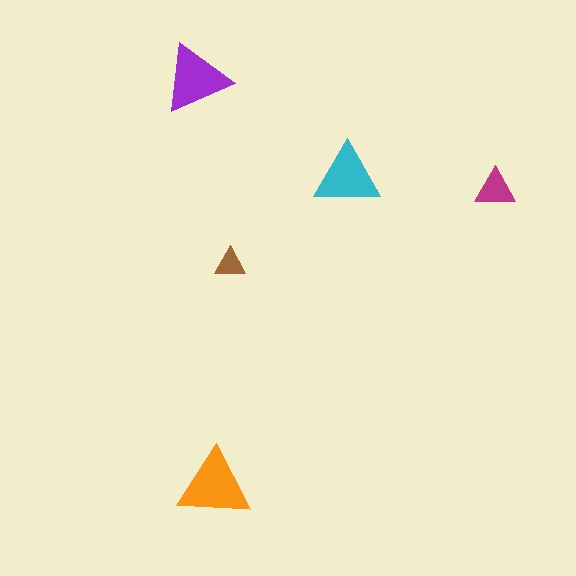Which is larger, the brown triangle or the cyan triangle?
The cyan one.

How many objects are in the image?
There are 5 objects in the image.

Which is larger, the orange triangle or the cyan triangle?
The orange one.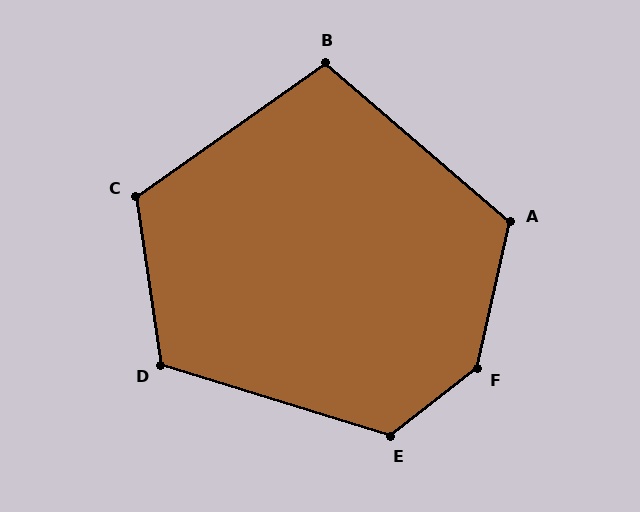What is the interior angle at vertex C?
Approximately 117 degrees (obtuse).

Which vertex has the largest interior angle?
F, at approximately 141 degrees.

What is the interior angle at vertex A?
Approximately 118 degrees (obtuse).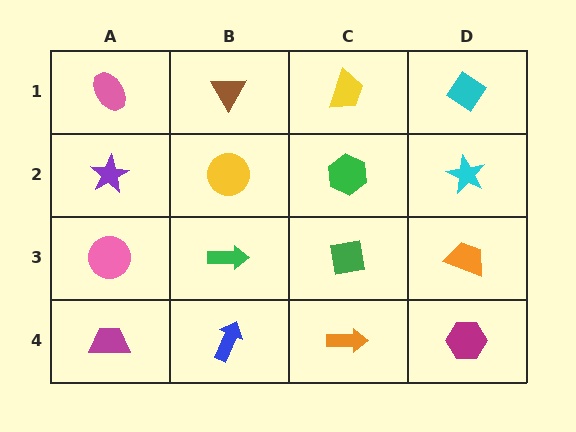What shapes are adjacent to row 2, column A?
A pink ellipse (row 1, column A), a pink circle (row 3, column A), a yellow circle (row 2, column B).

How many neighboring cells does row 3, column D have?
3.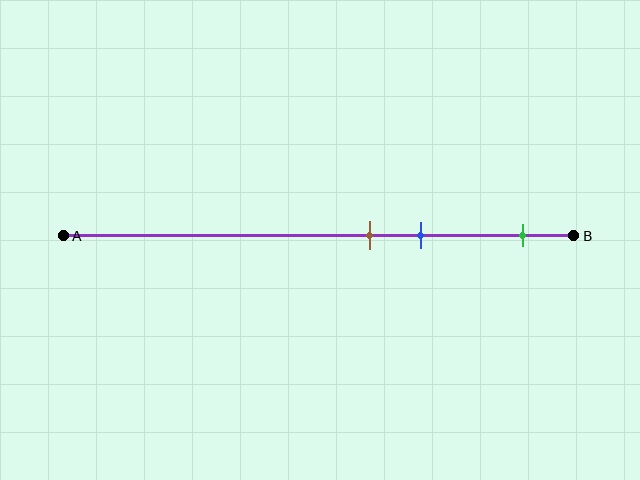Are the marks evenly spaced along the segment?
No, the marks are not evenly spaced.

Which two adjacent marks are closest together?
The brown and blue marks are the closest adjacent pair.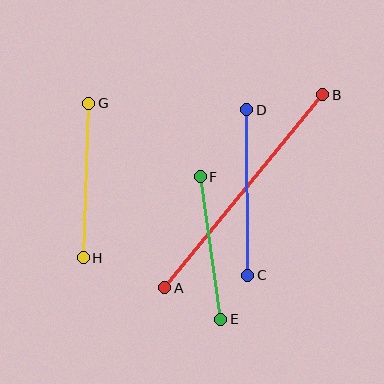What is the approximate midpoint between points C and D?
The midpoint is at approximately (247, 192) pixels.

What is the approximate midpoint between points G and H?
The midpoint is at approximately (86, 181) pixels.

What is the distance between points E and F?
The distance is approximately 144 pixels.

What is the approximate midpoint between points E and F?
The midpoint is at approximately (210, 248) pixels.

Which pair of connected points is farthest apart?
Points A and B are farthest apart.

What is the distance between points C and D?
The distance is approximately 166 pixels.